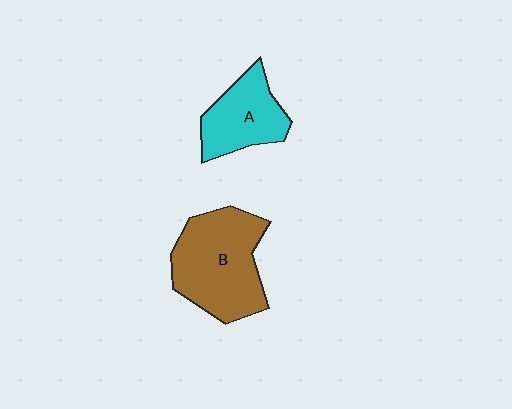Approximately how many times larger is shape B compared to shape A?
Approximately 1.6 times.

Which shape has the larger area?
Shape B (brown).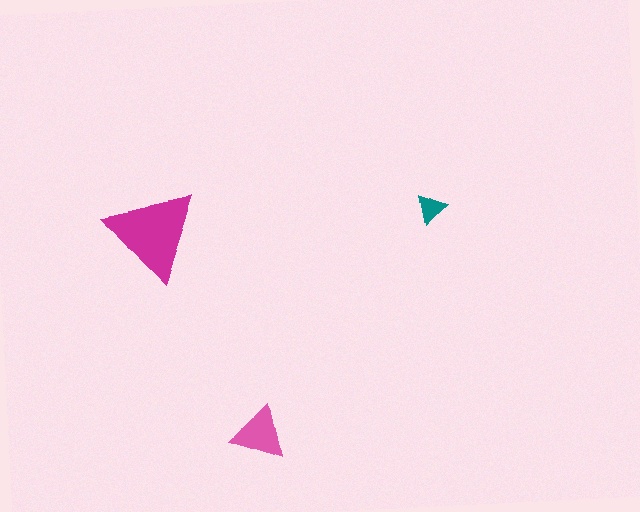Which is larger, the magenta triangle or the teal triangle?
The magenta one.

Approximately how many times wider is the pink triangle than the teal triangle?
About 2 times wider.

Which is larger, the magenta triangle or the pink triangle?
The magenta one.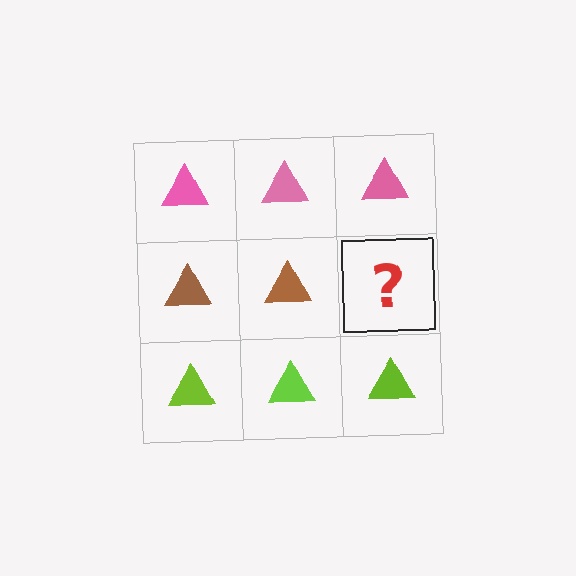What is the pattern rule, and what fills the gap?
The rule is that each row has a consistent color. The gap should be filled with a brown triangle.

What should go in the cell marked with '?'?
The missing cell should contain a brown triangle.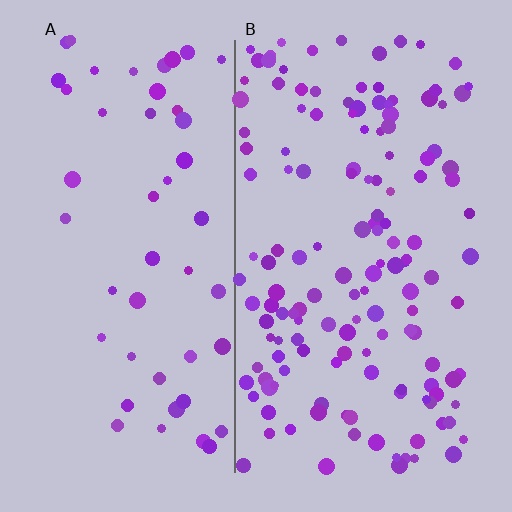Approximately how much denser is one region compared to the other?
Approximately 3.0× — region B over region A.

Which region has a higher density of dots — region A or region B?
B (the right).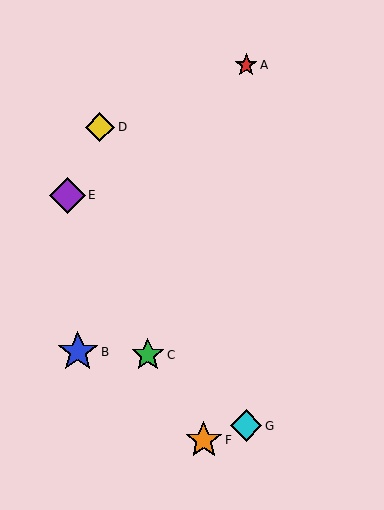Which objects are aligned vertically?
Objects A, G are aligned vertically.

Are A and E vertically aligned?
No, A is at x≈246 and E is at x≈67.